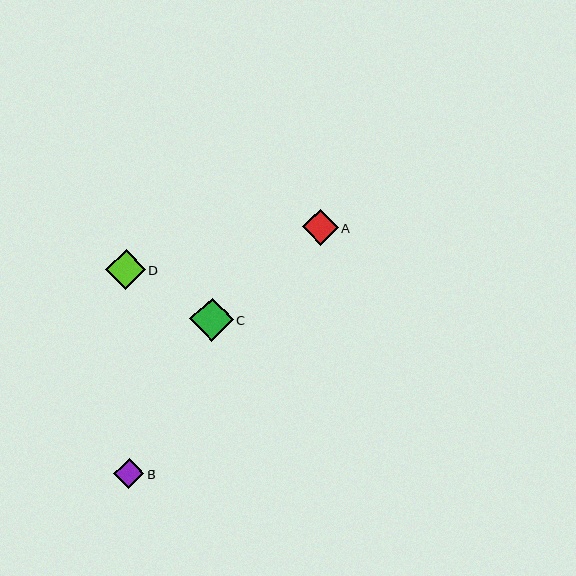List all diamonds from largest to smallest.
From largest to smallest: C, D, A, B.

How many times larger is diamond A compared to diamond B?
Diamond A is approximately 1.2 times the size of diamond B.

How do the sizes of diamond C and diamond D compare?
Diamond C and diamond D are approximately the same size.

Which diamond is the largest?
Diamond C is the largest with a size of approximately 44 pixels.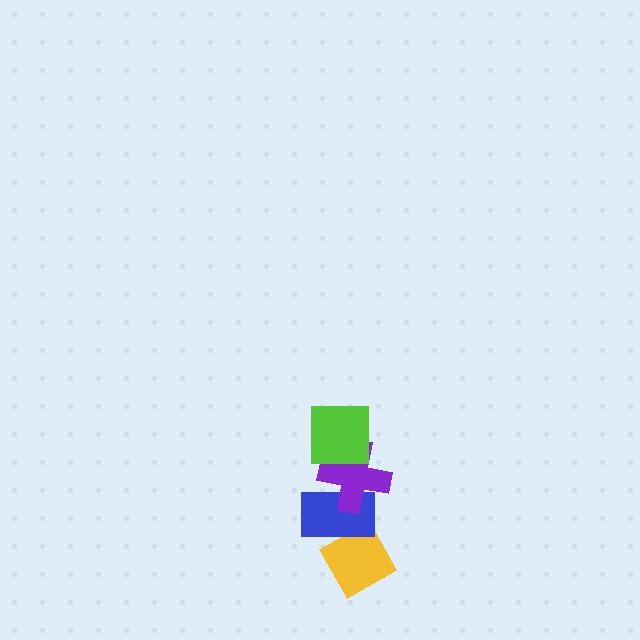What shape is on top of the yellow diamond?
The blue rectangle is on top of the yellow diamond.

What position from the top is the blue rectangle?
The blue rectangle is 3rd from the top.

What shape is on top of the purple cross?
The lime square is on top of the purple cross.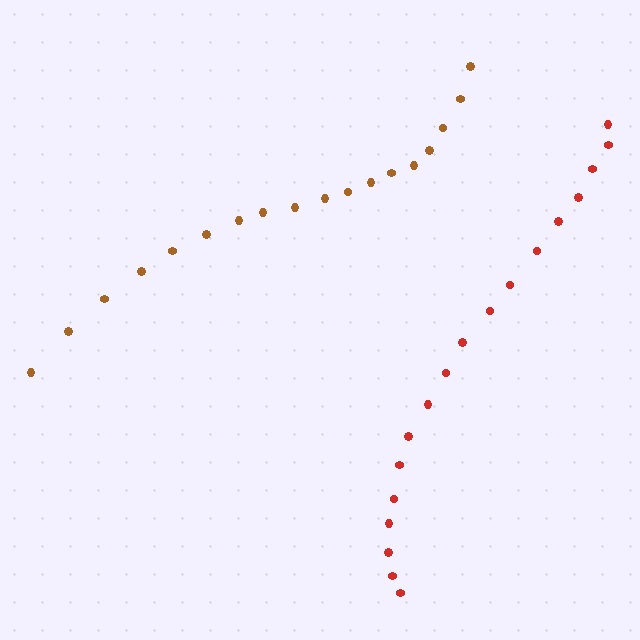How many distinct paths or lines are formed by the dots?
There are 2 distinct paths.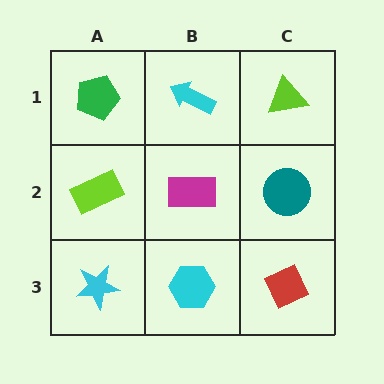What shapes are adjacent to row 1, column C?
A teal circle (row 2, column C), a cyan arrow (row 1, column B).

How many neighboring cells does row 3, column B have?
3.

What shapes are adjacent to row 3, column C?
A teal circle (row 2, column C), a cyan hexagon (row 3, column B).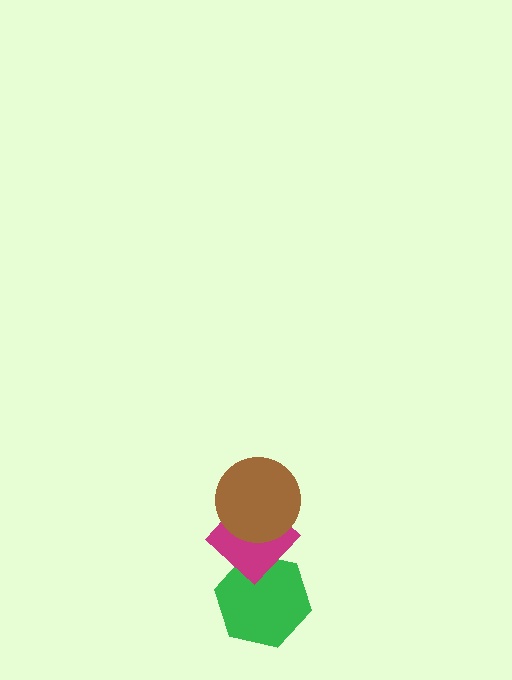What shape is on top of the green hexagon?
The magenta diamond is on top of the green hexagon.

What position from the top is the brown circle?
The brown circle is 1st from the top.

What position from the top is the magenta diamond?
The magenta diamond is 2nd from the top.